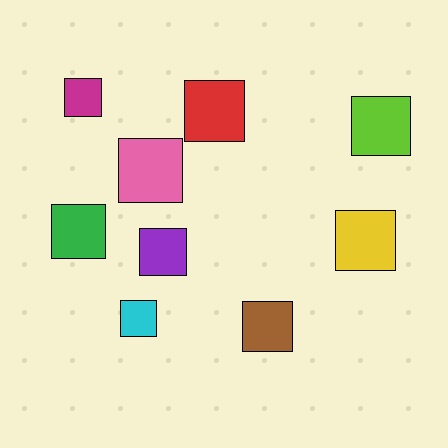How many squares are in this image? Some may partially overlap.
There are 9 squares.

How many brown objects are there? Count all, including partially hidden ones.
There is 1 brown object.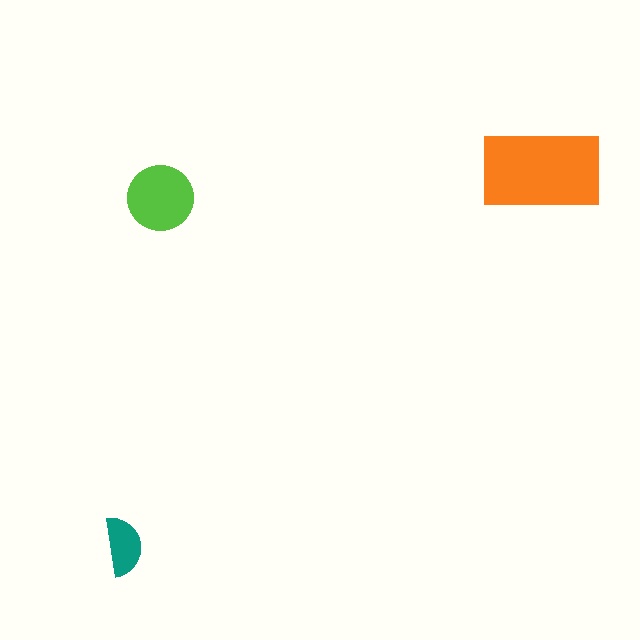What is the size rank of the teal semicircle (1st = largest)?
3rd.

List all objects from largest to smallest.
The orange rectangle, the lime circle, the teal semicircle.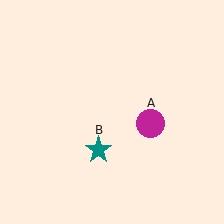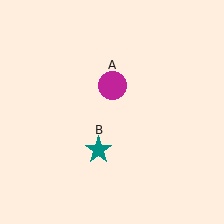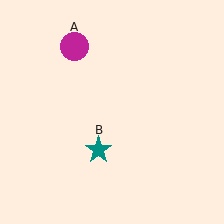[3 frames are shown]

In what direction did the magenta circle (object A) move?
The magenta circle (object A) moved up and to the left.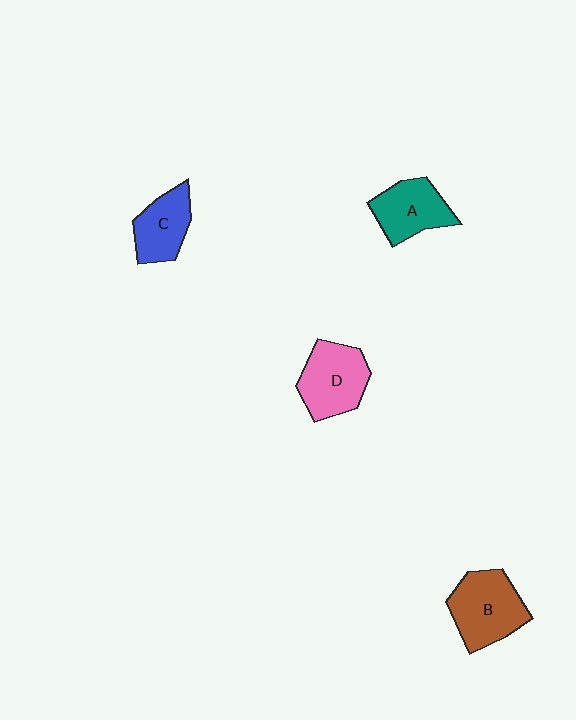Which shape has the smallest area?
Shape C (blue).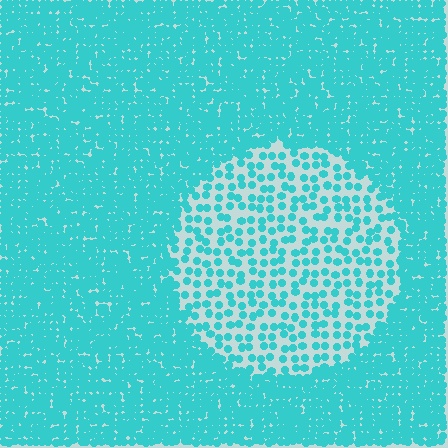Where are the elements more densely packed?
The elements are more densely packed outside the circle boundary.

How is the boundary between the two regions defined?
The boundary is defined by a change in element density (approximately 2.7x ratio). All elements are the same color, size, and shape.